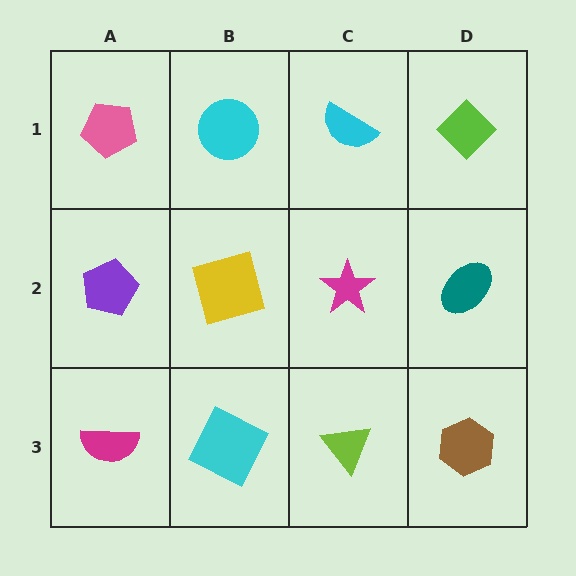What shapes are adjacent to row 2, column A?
A pink pentagon (row 1, column A), a magenta semicircle (row 3, column A), a yellow square (row 2, column B).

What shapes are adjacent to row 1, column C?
A magenta star (row 2, column C), a cyan circle (row 1, column B), a lime diamond (row 1, column D).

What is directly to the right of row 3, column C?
A brown hexagon.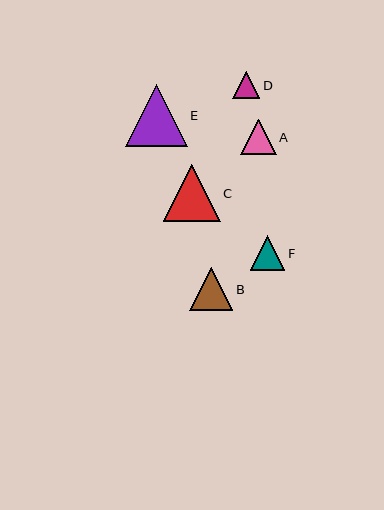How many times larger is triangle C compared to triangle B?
Triangle C is approximately 1.3 times the size of triangle B.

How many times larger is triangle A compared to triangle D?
Triangle A is approximately 1.3 times the size of triangle D.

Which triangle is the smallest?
Triangle D is the smallest with a size of approximately 27 pixels.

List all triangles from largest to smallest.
From largest to smallest: E, C, B, A, F, D.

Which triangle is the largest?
Triangle E is the largest with a size of approximately 62 pixels.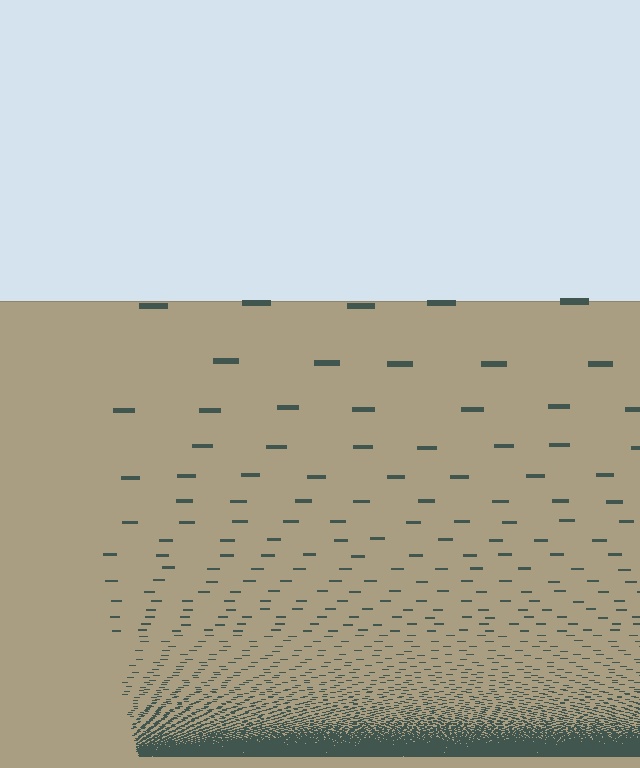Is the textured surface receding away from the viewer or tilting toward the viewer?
The surface appears to tilt toward the viewer. Texture elements get larger and sparser toward the top.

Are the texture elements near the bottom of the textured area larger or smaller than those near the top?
Smaller. The gradient is inverted — elements near the bottom are smaller and denser.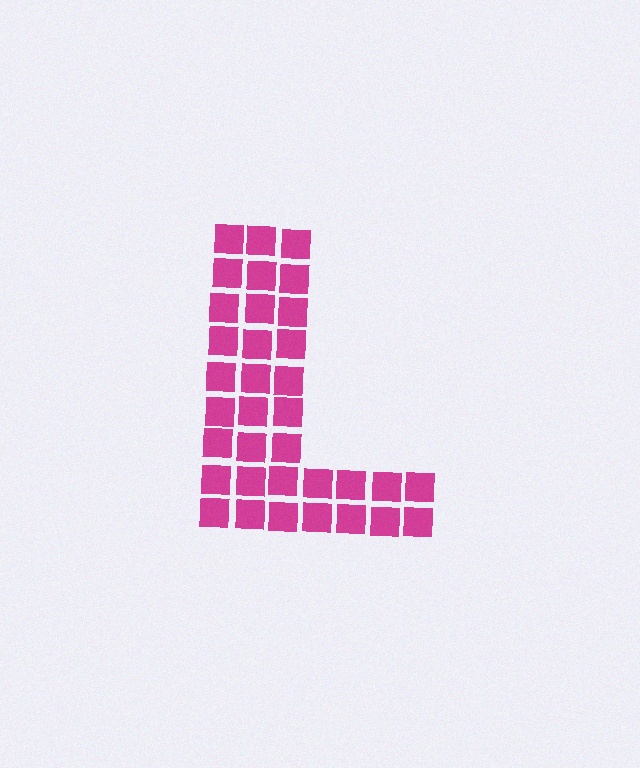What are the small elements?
The small elements are squares.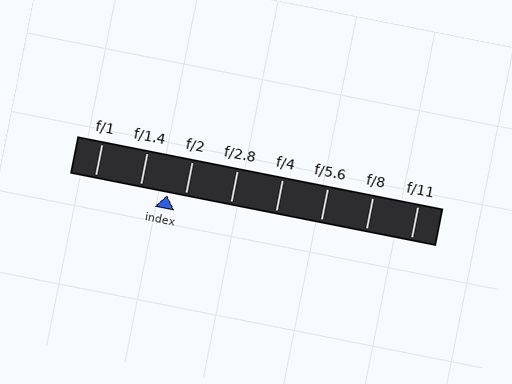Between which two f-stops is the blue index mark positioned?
The index mark is between f/1.4 and f/2.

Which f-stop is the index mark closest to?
The index mark is closest to f/2.